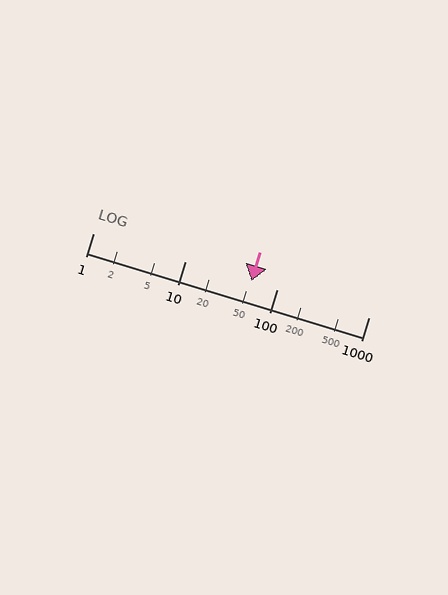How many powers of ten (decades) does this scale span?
The scale spans 3 decades, from 1 to 1000.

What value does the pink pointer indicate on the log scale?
The pointer indicates approximately 53.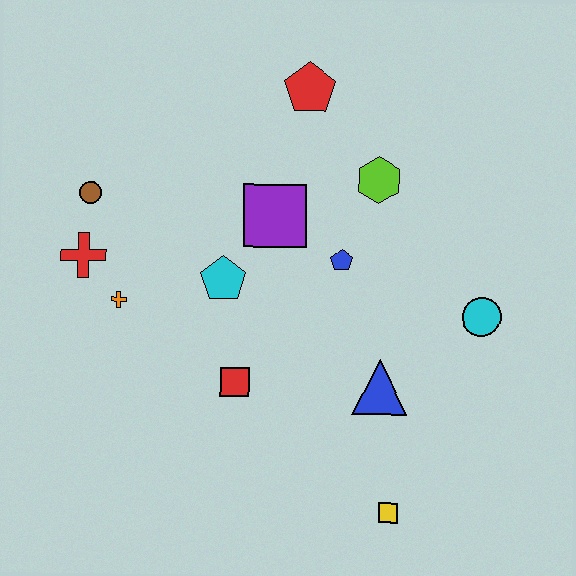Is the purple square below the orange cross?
No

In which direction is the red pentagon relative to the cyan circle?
The red pentagon is above the cyan circle.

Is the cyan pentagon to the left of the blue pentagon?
Yes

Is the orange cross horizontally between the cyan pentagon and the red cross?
Yes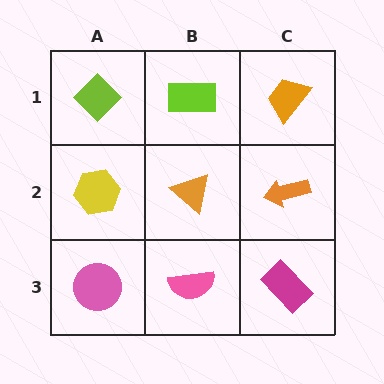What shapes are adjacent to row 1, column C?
An orange arrow (row 2, column C), a lime rectangle (row 1, column B).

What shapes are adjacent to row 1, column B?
An orange triangle (row 2, column B), a lime diamond (row 1, column A), an orange trapezoid (row 1, column C).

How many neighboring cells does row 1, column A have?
2.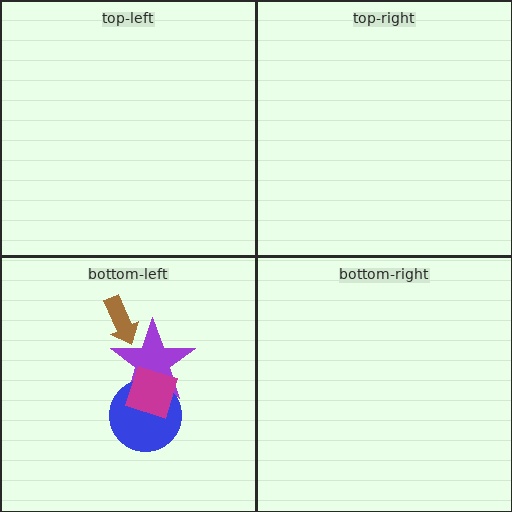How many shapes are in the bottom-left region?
4.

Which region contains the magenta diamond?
The bottom-left region.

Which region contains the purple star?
The bottom-left region.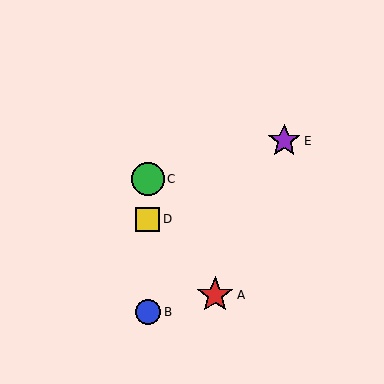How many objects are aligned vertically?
3 objects (B, C, D) are aligned vertically.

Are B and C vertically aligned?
Yes, both are at x≈148.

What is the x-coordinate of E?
Object E is at x≈284.